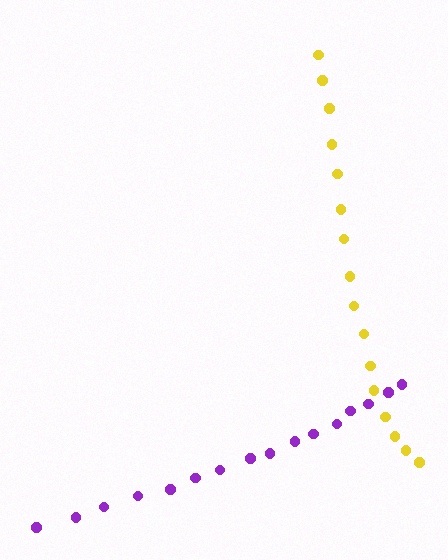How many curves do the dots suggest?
There are 2 distinct paths.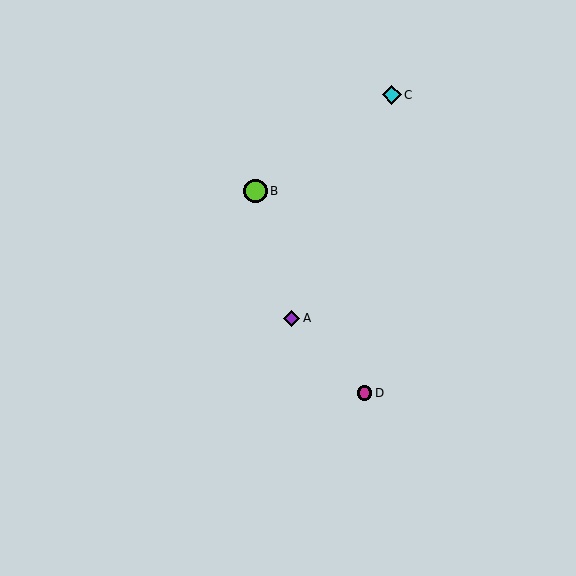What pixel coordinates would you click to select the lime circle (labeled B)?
Click at (255, 191) to select the lime circle B.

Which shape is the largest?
The lime circle (labeled B) is the largest.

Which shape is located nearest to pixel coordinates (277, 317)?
The purple diamond (labeled A) at (292, 318) is nearest to that location.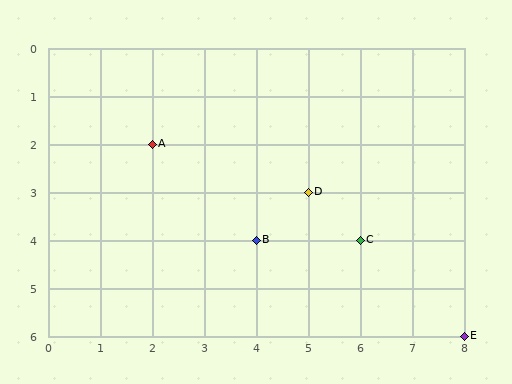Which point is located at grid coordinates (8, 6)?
Point E is at (8, 6).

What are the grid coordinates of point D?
Point D is at grid coordinates (5, 3).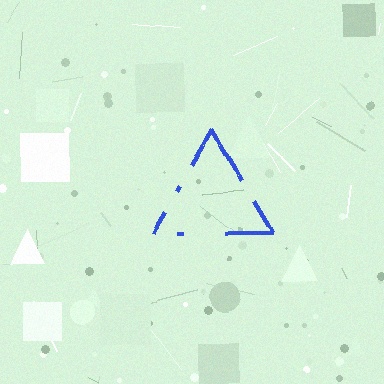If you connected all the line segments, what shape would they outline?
They would outline a triangle.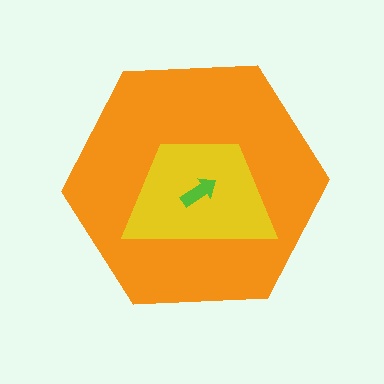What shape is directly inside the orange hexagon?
The yellow trapezoid.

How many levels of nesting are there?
3.